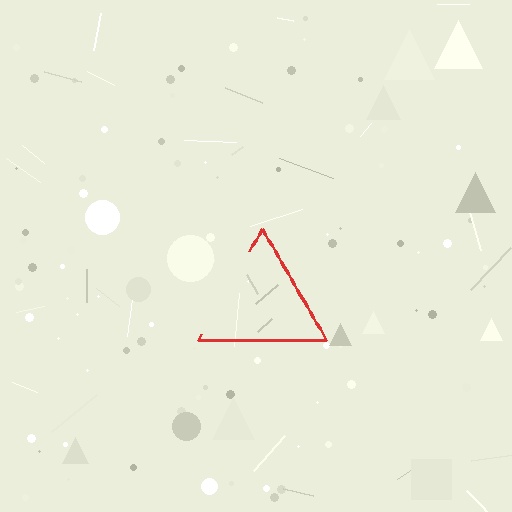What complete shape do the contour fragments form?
The contour fragments form a triangle.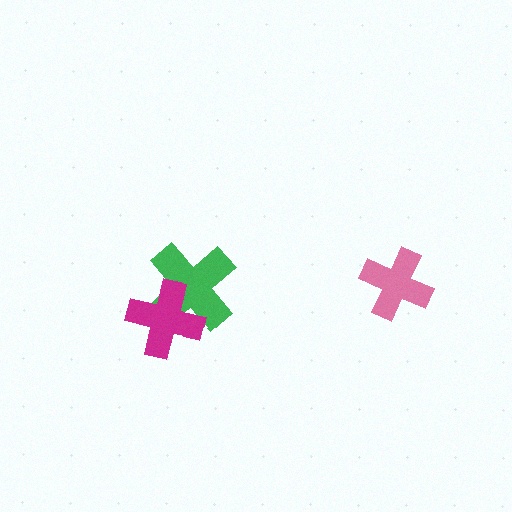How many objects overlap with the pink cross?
0 objects overlap with the pink cross.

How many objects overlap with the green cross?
1 object overlaps with the green cross.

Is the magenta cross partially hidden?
No, no other shape covers it.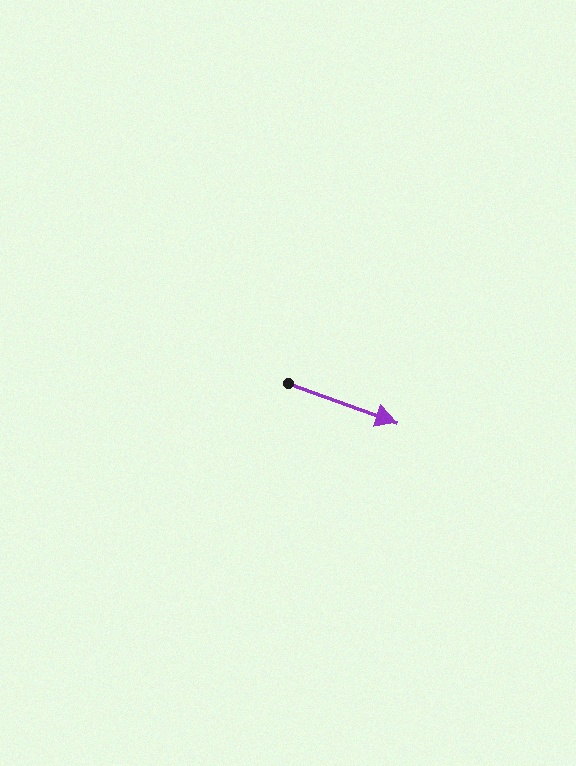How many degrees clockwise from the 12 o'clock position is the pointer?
Approximately 110 degrees.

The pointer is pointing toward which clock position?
Roughly 4 o'clock.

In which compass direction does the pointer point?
East.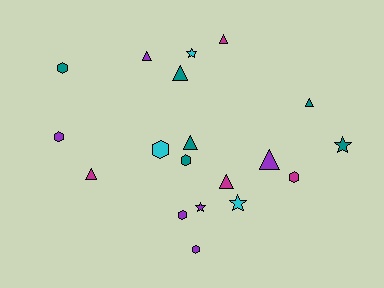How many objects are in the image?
There are 19 objects.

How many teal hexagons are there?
There are 2 teal hexagons.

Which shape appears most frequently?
Triangle, with 8 objects.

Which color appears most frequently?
Teal, with 6 objects.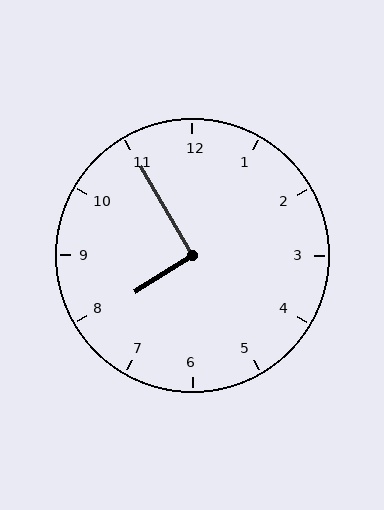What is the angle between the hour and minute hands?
Approximately 92 degrees.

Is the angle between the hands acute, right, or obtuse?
It is right.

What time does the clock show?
7:55.